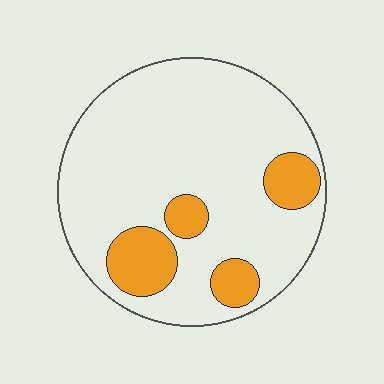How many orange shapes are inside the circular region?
4.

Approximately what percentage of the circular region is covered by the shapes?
Approximately 20%.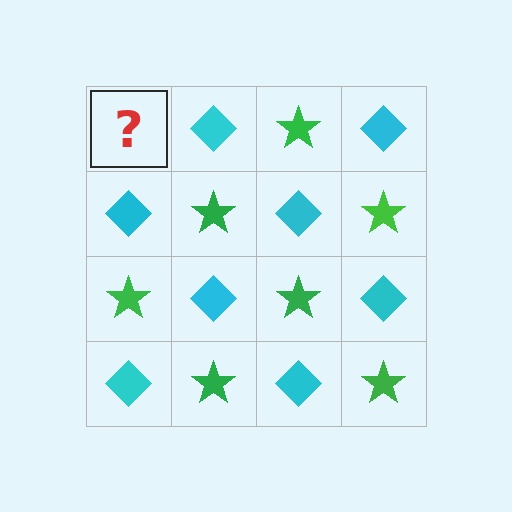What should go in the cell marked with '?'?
The missing cell should contain a green star.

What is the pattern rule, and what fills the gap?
The rule is that it alternates green star and cyan diamond in a checkerboard pattern. The gap should be filled with a green star.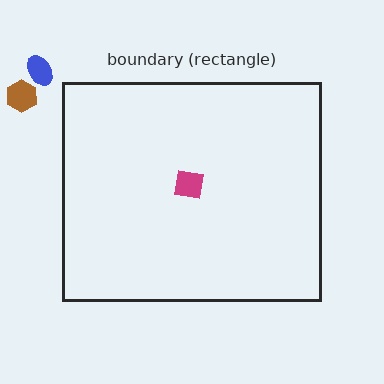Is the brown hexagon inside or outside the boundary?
Outside.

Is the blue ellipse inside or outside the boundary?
Outside.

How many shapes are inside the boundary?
1 inside, 2 outside.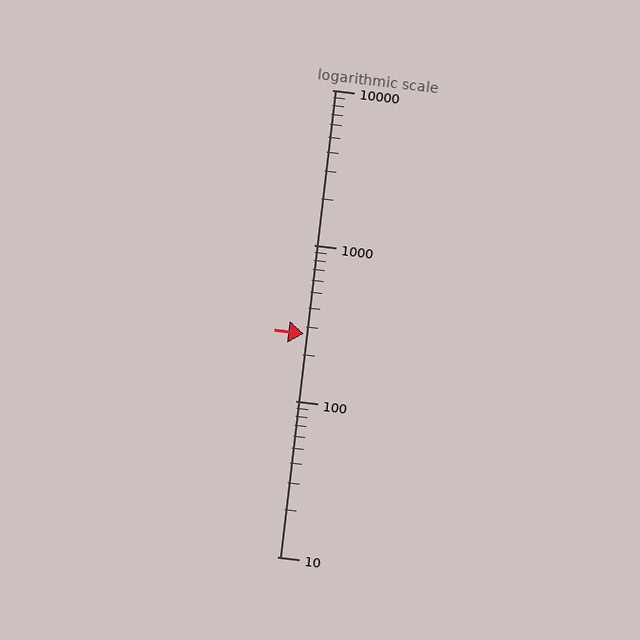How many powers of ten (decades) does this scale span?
The scale spans 3 decades, from 10 to 10000.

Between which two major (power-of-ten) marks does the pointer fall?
The pointer is between 100 and 1000.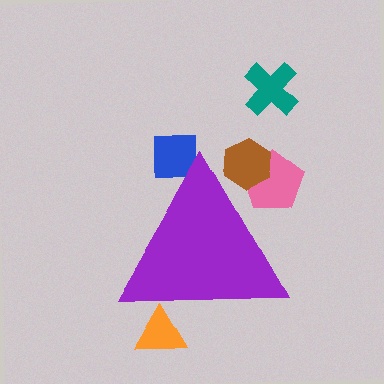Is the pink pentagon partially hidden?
Yes, the pink pentagon is partially hidden behind the purple triangle.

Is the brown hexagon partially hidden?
Yes, the brown hexagon is partially hidden behind the purple triangle.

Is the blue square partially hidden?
Yes, the blue square is partially hidden behind the purple triangle.